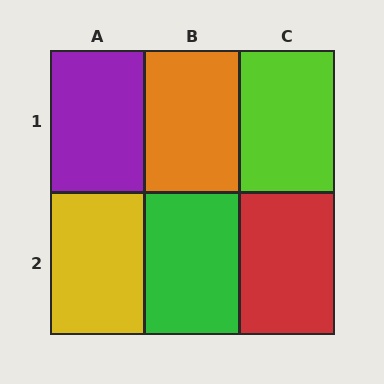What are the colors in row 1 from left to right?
Purple, orange, lime.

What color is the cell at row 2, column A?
Yellow.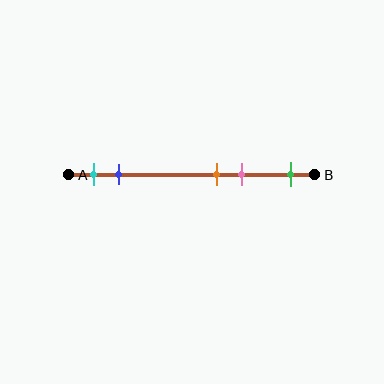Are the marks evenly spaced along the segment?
No, the marks are not evenly spaced.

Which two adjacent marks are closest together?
The orange and pink marks are the closest adjacent pair.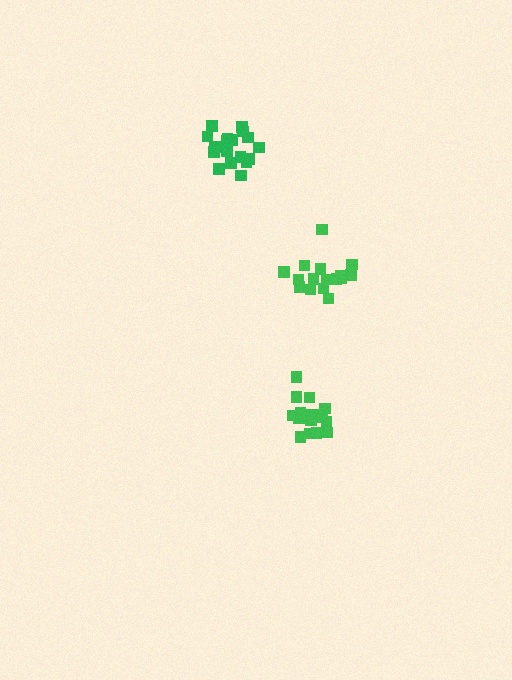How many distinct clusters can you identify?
There are 3 distinct clusters.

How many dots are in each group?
Group 1: 19 dots, Group 2: 16 dots, Group 3: 16 dots (51 total).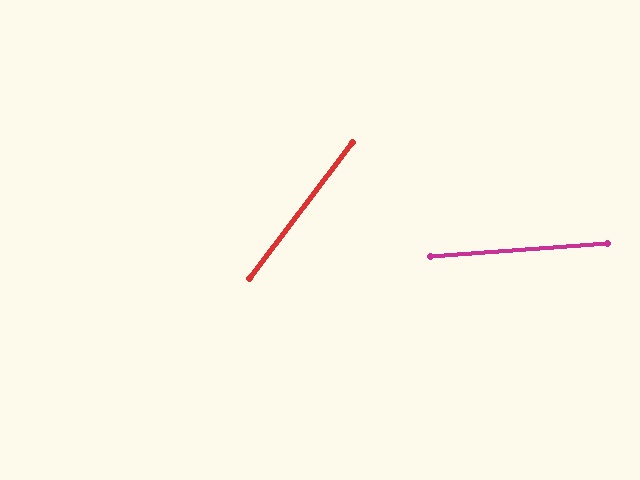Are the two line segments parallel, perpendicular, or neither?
Neither parallel nor perpendicular — they differ by about 49°.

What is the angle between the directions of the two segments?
Approximately 49 degrees.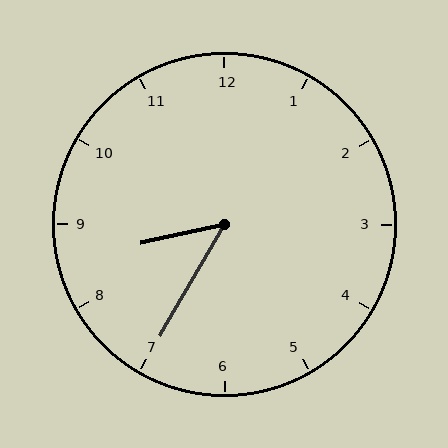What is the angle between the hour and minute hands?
Approximately 48 degrees.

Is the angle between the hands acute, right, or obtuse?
It is acute.